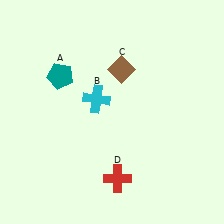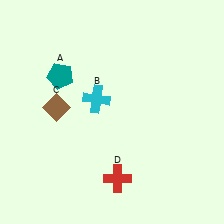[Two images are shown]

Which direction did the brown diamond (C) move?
The brown diamond (C) moved left.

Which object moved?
The brown diamond (C) moved left.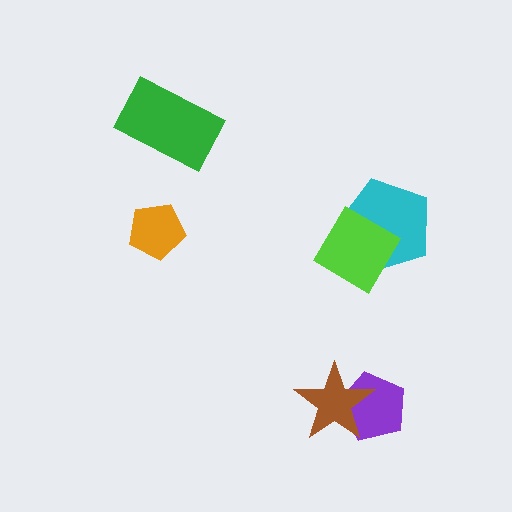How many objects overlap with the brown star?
1 object overlaps with the brown star.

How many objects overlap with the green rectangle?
0 objects overlap with the green rectangle.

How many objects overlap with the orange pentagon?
0 objects overlap with the orange pentagon.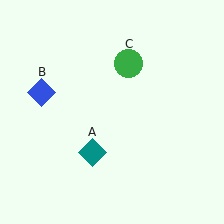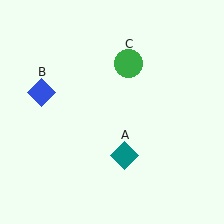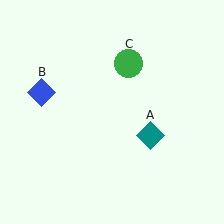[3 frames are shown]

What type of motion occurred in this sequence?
The teal diamond (object A) rotated counterclockwise around the center of the scene.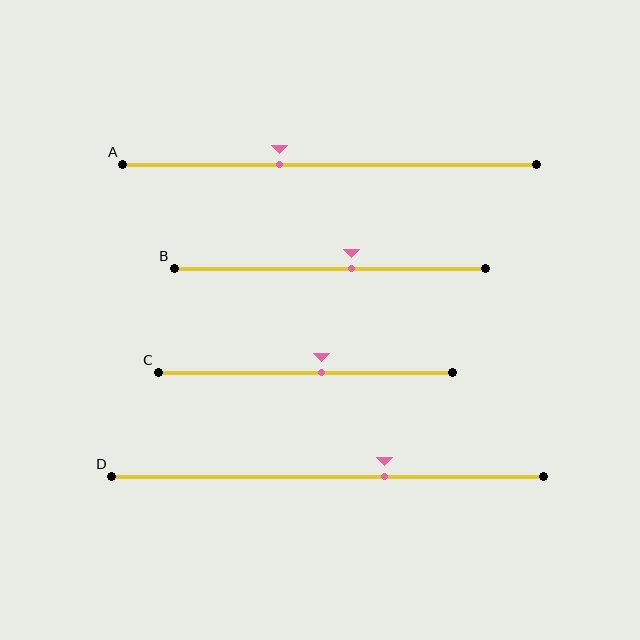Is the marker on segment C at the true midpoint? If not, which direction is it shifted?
No, the marker on segment C is shifted to the right by about 5% of the segment length.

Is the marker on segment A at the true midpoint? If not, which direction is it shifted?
No, the marker on segment A is shifted to the left by about 12% of the segment length.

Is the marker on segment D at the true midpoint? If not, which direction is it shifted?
No, the marker on segment D is shifted to the right by about 13% of the segment length.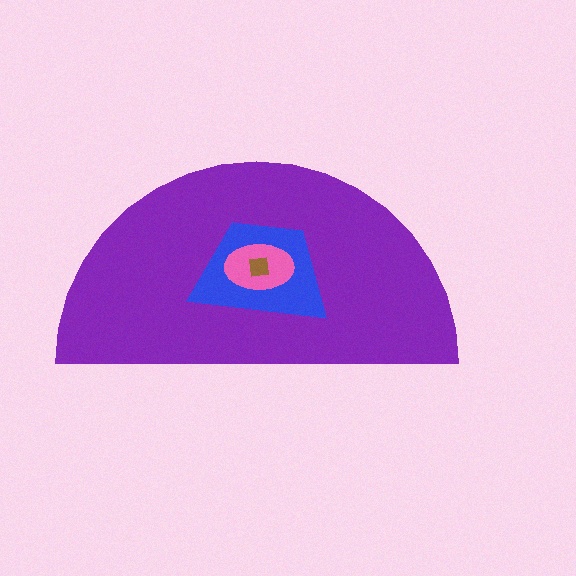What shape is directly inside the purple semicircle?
The blue trapezoid.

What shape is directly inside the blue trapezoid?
The pink ellipse.